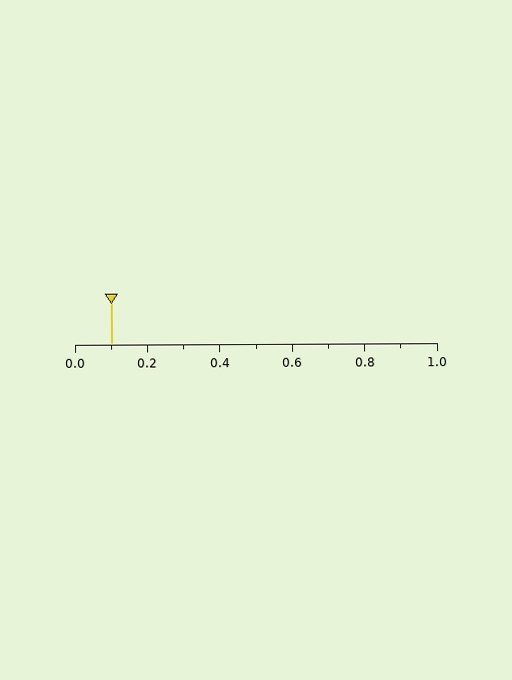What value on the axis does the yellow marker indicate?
The marker indicates approximately 0.1.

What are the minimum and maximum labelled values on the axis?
The axis runs from 0.0 to 1.0.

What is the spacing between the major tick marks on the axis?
The major ticks are spaced 0.2 apart.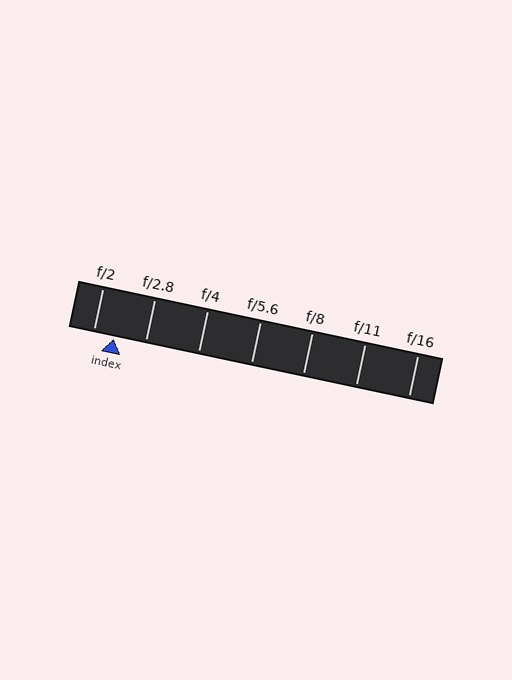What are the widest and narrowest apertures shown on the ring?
The widest aperture shown is f/2 and the narrowest is f/16.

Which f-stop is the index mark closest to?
The index mark is closest to f/2.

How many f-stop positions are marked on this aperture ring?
There are 7 f-stop positions marked.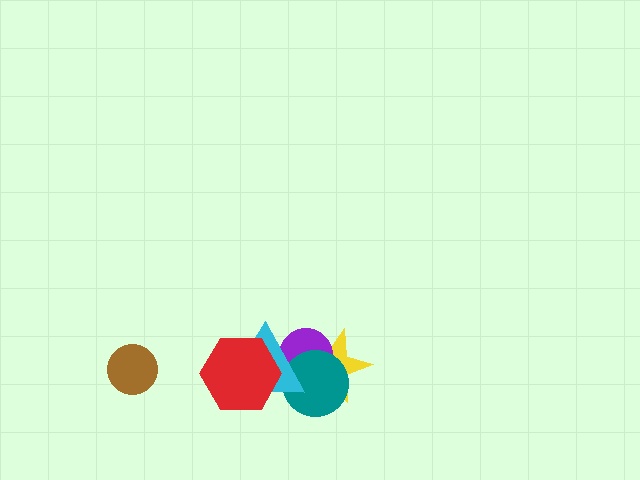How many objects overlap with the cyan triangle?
4 objects overlap with the cyan triangle.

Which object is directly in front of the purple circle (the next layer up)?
The teal circle is directly in front of the purple circle.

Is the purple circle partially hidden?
Yes, it is partially covered by another shape.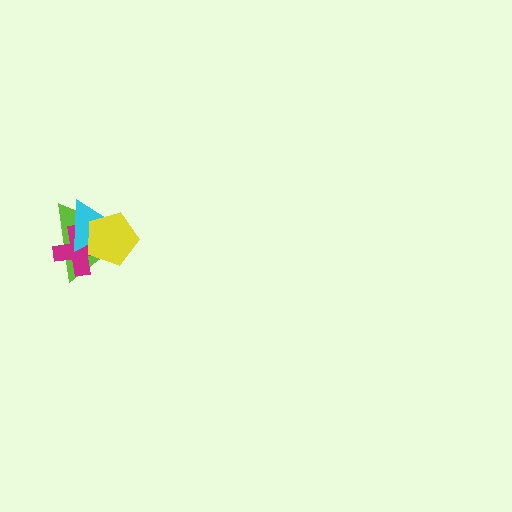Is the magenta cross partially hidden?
Yes, it is partially covered by another shape.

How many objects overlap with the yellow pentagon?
3 objects overlap with the yellow pentagon.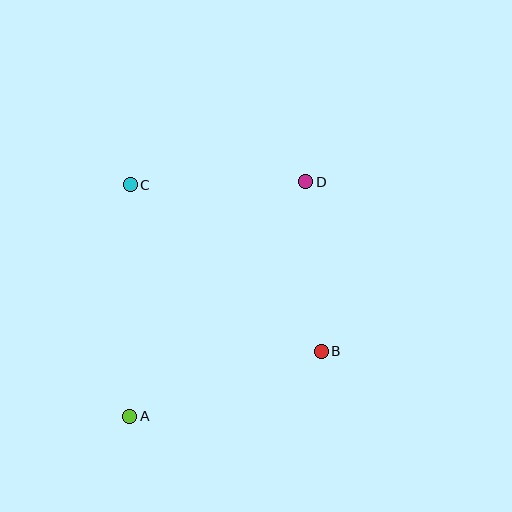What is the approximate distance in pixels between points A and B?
The distance between A and B is approximately 202 pixels.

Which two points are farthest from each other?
Points A and D are farthest from each other.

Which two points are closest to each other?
Points B and D are closest to each other.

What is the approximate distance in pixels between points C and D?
The distance between C and D is approximately 176 pixels.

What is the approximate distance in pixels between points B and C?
The distance between B and C is approximately 253 pixels.